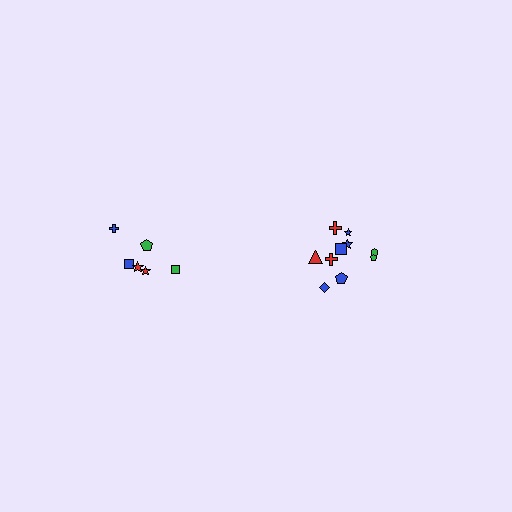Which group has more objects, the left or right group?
The right group.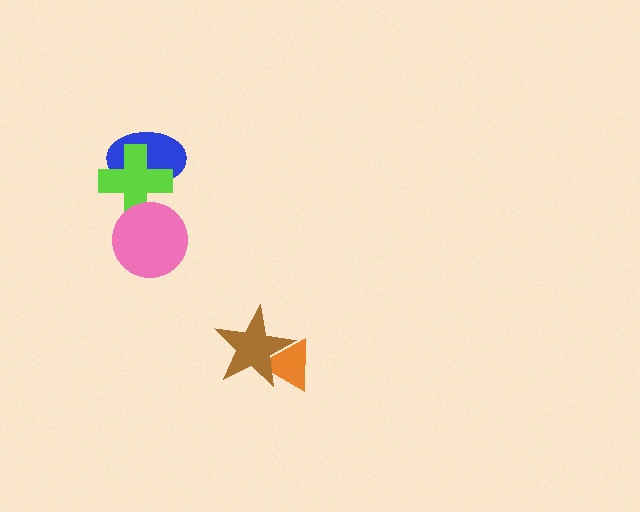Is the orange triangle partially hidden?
Yes, it is partially covered by another shape.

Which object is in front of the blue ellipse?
The lime cross is in front of the blue ellipse.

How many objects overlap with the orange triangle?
1 object overlaps with the orange triangle.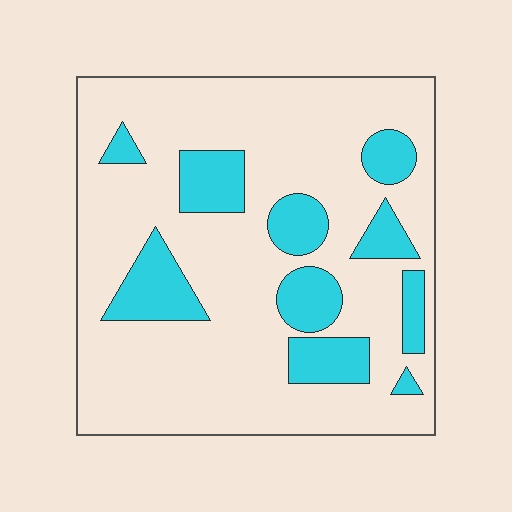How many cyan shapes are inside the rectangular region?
10.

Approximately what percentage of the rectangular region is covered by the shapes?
Approximately 20%.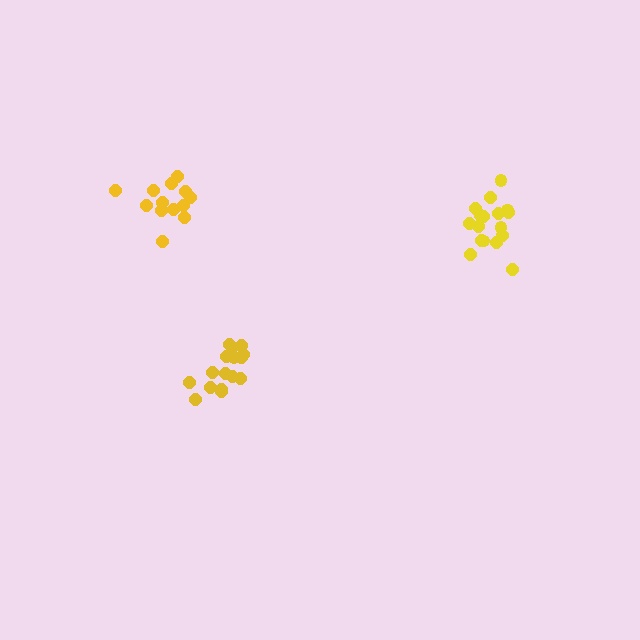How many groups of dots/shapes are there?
There are 3 groups.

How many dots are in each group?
Group 1: 16 dots, Group 2: 17 dots, Group 3: 13 dots (46 total).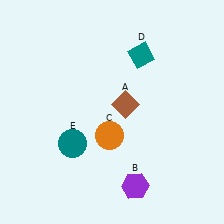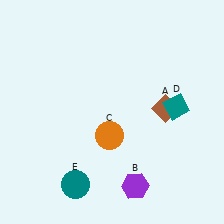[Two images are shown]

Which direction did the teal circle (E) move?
The teal circle (E) moved down.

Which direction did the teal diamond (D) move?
The teal diamond (D) moved down.